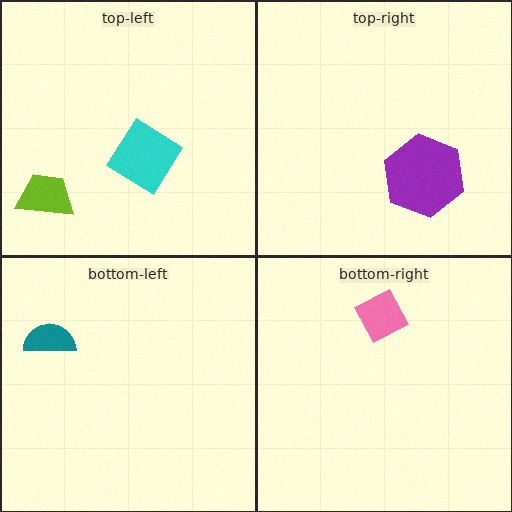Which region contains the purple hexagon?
The top-right region.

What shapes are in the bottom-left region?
The teal semicircle.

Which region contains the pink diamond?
The bottom-right region.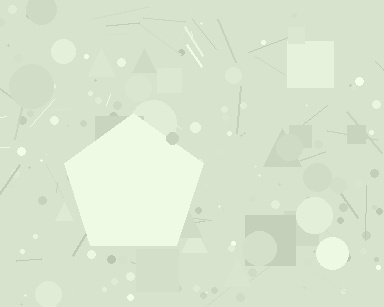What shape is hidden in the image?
A pentagon is hidden in the image.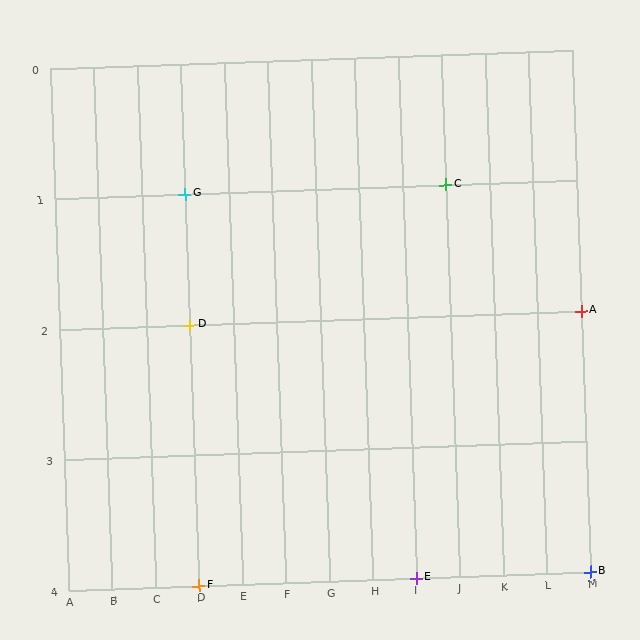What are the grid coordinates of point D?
Point D is at grid coordinates (D, 2).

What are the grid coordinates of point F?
Point F is at grid coordinates (D, 4).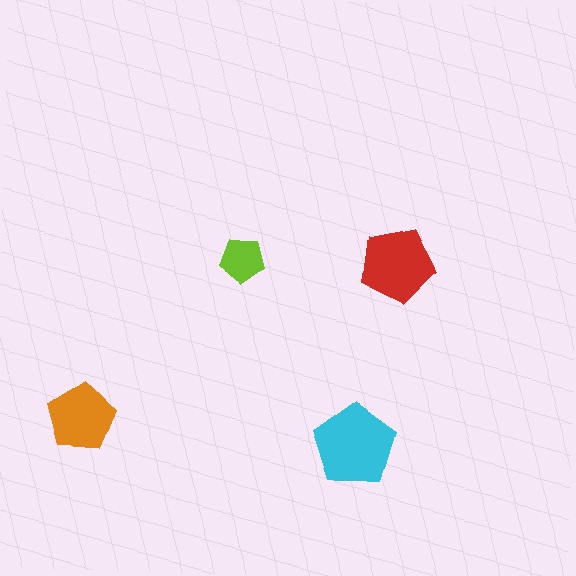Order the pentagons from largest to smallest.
the cyan one, the red one, the orange one, the lime one.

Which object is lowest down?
The cyan pentagon is bottommost.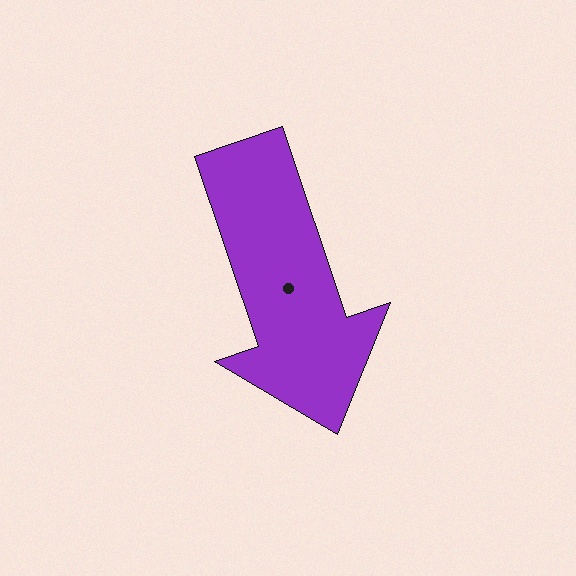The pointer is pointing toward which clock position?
Roughly 5 o'clock.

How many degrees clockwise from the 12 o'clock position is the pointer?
Approximately 161 degrees.